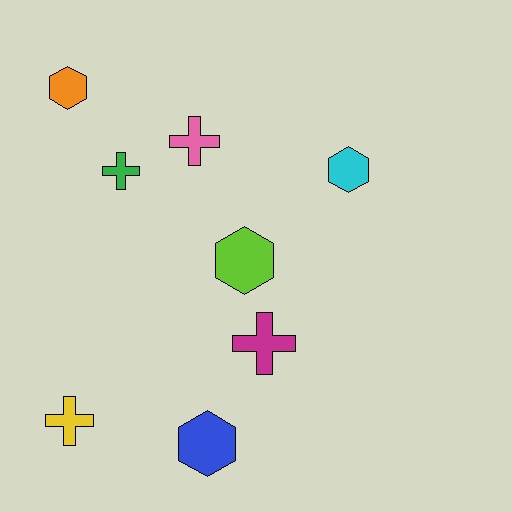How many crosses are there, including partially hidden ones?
There are 4 crosses.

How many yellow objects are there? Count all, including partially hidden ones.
There is 1 yellow object.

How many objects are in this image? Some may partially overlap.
There are 8 objects.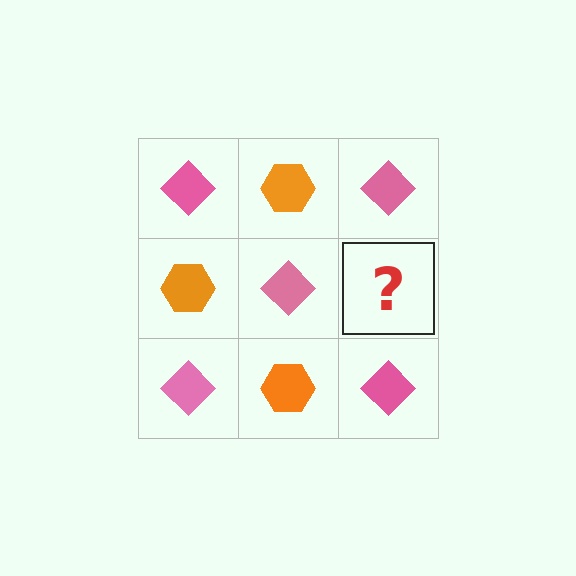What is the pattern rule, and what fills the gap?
The rule is that it alternates pink diamond and orange hexagon in a checkerboard pattern. The gap should be filled with an orange hexagon.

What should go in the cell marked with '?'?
The missing cell should contain an orange hexagon.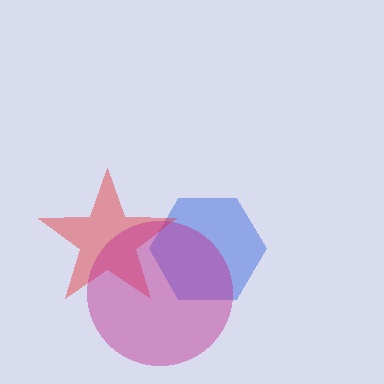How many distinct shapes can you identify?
There are 3 distinct shapes: a blue hexagon, a red star, a magenta circle.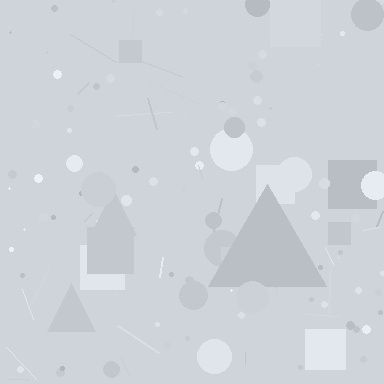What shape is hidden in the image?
A triangle is hidden in the image.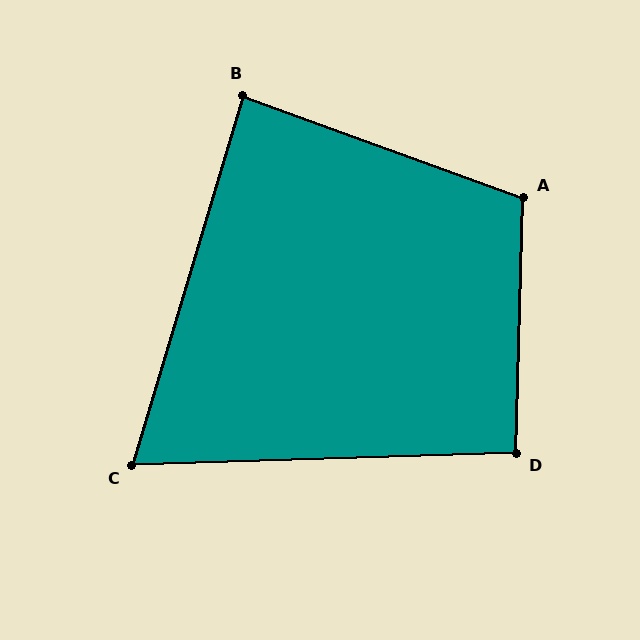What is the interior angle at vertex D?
Approximately 93 degrees (approximately right).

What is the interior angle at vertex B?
Approximately 87 degrees (approximately right).